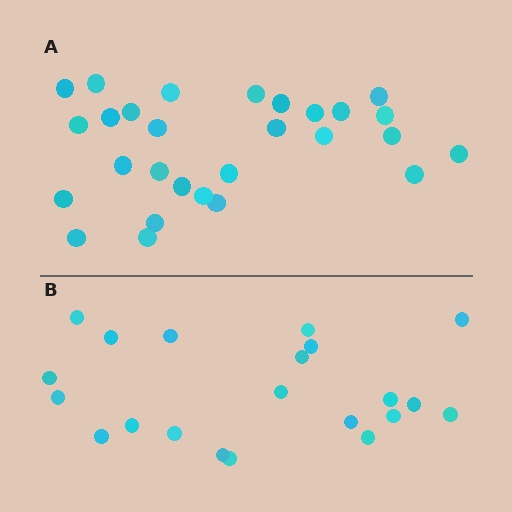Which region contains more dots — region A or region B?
Region A (the top region) has more dots.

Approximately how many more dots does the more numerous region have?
Region A has roughly 8 or so more dots than region B.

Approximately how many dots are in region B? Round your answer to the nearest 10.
About 20 dots. (The exact count is 21, which rounds to 20.)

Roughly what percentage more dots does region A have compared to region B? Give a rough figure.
About 35% more.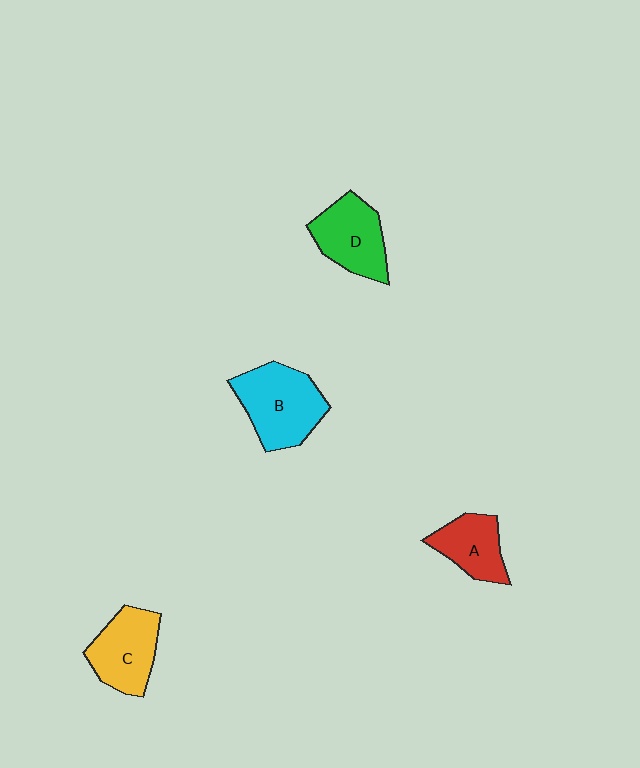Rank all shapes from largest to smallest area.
From largest to smallest: B (cyan), C (yellow), D (green), A (red).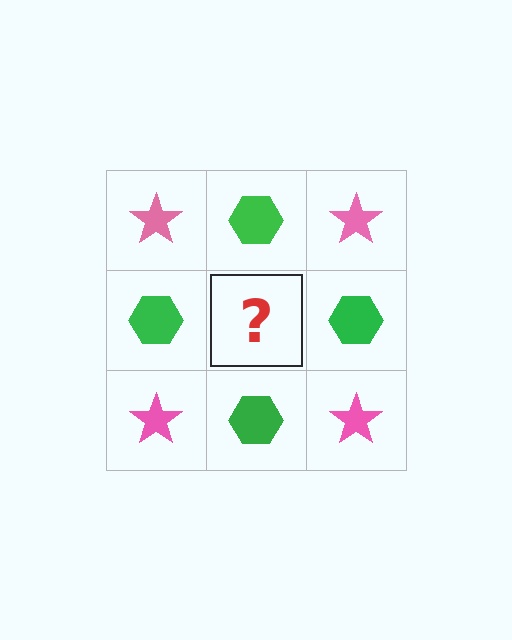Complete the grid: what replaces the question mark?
The question mark should be replaced with a pink star.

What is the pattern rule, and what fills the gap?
The rule is that it alternates pink star and green hexagon in a checkerboard pattern. The gap should be filled with a pink star.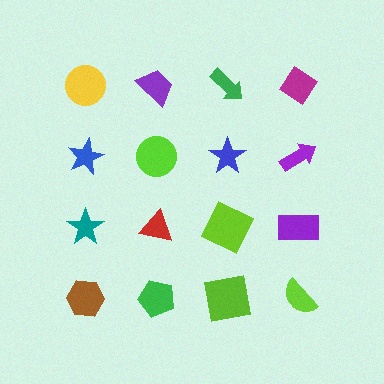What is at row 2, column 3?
A blue star.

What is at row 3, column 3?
A lime square.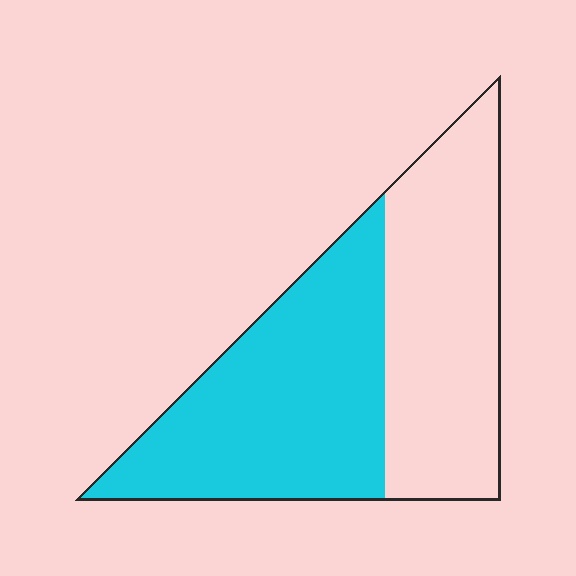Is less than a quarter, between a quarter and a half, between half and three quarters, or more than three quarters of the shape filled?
Between half and three quarters.